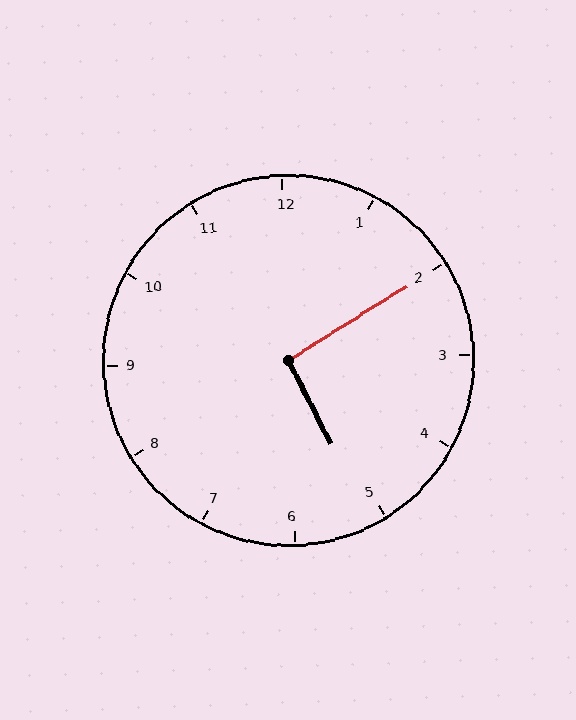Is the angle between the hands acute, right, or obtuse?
It is right.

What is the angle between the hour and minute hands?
Approximately 95 degrees.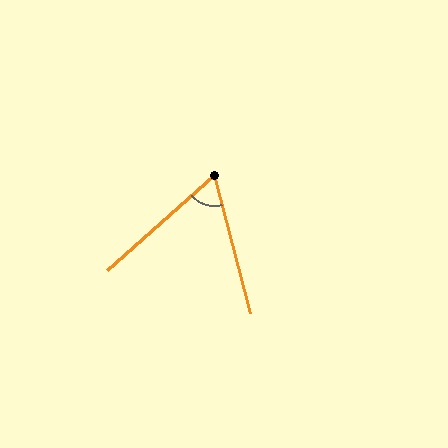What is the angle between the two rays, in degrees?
Approximately 63 degrees.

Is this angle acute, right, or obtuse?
It is acute.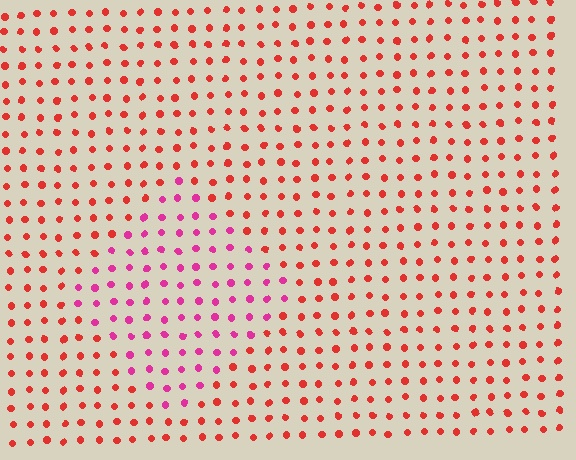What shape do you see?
I see a diamond.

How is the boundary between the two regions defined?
The boundary is defined purely by a slight shift in hue (about 38 degrees). Spacing, size, and orientation are identical on both sides.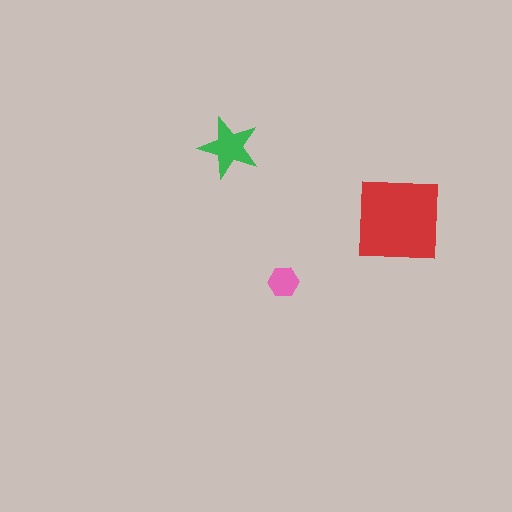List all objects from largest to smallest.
The red square, the green star, the pink hexagon.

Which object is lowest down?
The pink hexagon is bottommost.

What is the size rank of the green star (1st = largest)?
2nd.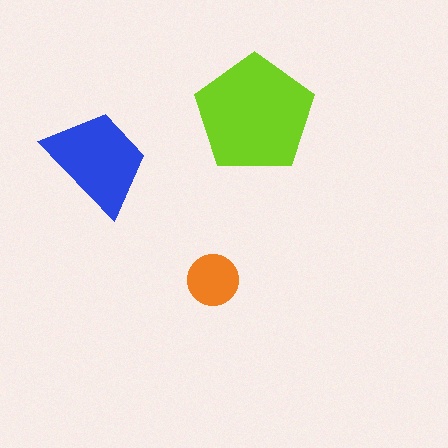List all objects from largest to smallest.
The lime pentagon, the blue trapezoid, the orange circle.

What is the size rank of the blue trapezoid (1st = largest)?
2nd.